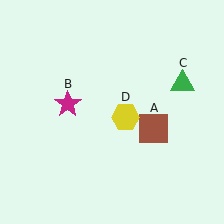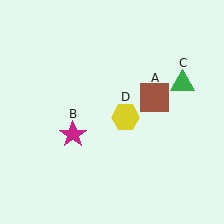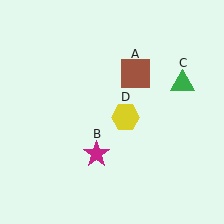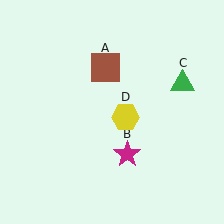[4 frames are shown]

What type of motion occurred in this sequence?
The brown square (object A), magenta star (object B) rotated counterclockwise around the center of the scene.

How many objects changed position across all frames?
2 objects changed position: brown square (object A), magenta star (object B).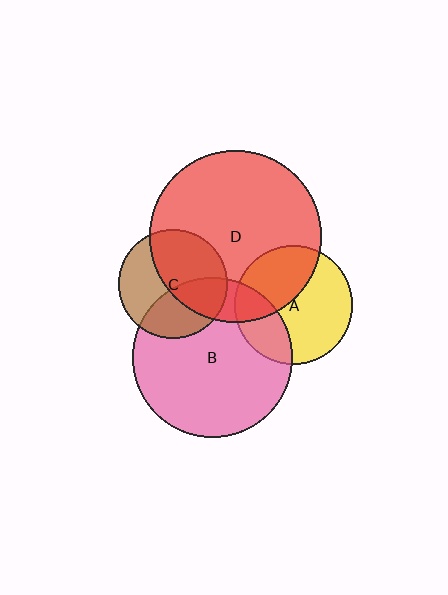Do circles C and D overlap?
Yes.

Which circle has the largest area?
Circle D (red).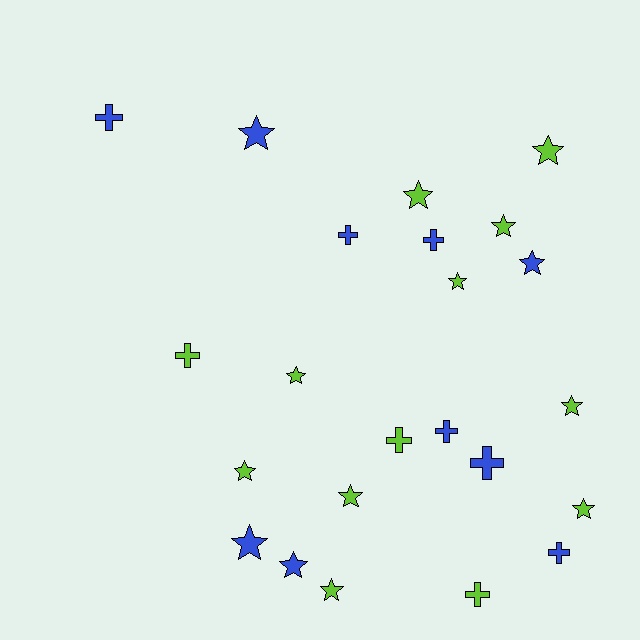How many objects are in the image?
There are 23 objects.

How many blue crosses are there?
There are 6 blue crosses.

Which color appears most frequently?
Lime, with 13 objects.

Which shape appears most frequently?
Star, with 14 objects.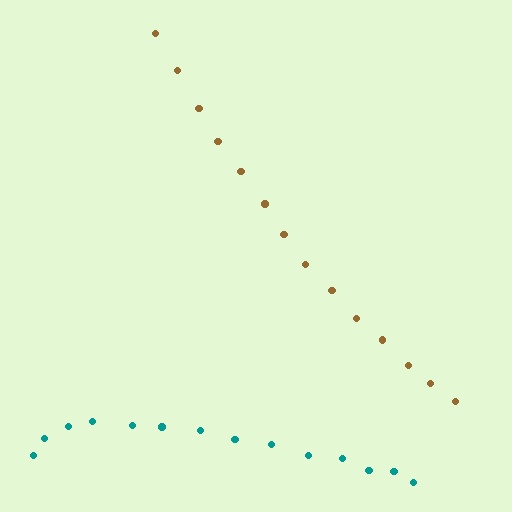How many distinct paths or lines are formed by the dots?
There are 2 distinct paths.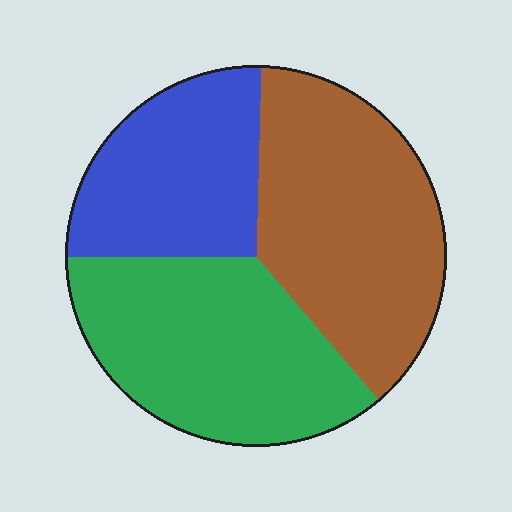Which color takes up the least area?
Blue, at roughly 25%.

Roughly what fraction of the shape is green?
Green covers 36% of the shape.